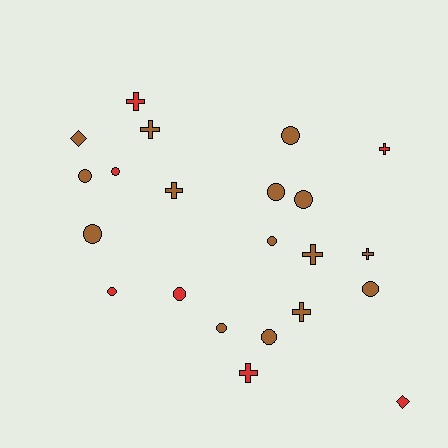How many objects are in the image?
There are 22 objects.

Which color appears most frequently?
Brown, with 15 objects.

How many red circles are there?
There are 3 red circles.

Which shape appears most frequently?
Circle, with 12 objects.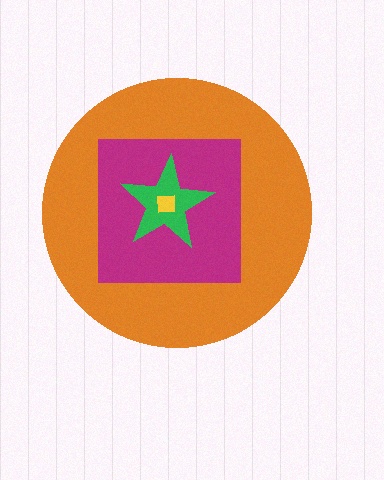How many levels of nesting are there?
4.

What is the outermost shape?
The orange circle.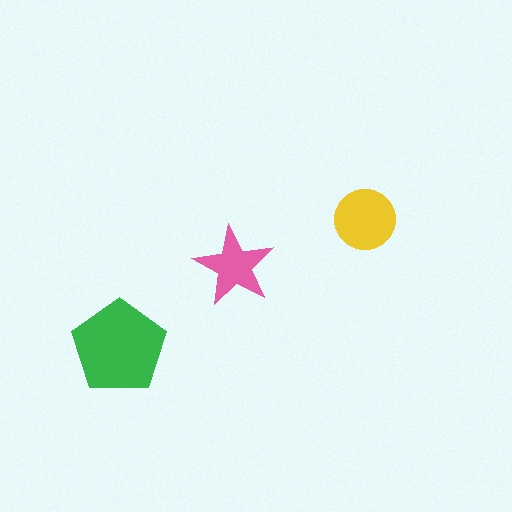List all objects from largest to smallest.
The green pentagon, the yellow circle, the pink star.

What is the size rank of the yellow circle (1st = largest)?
2nd.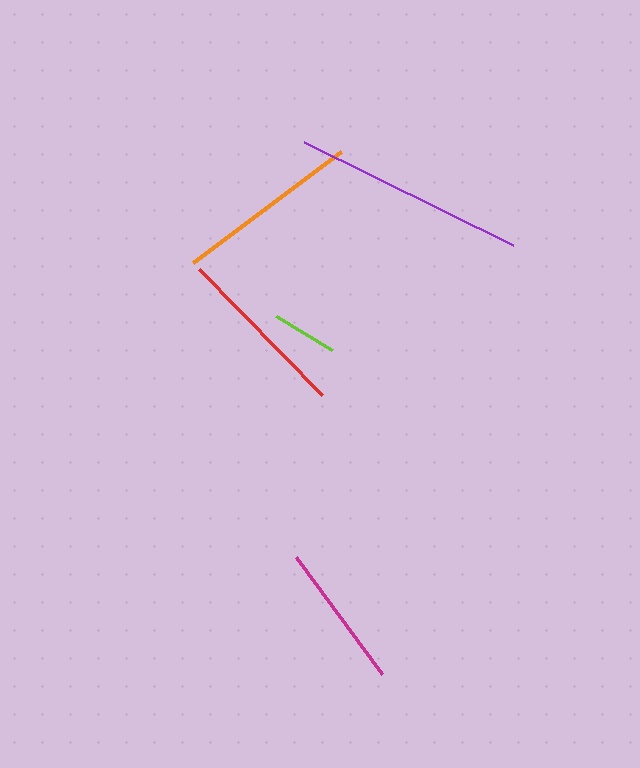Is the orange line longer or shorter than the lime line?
The orange line is longer than the lime line.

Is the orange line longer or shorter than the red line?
The orange line is longer than the red line.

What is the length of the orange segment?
The orange segment is approximately 185 pixels long.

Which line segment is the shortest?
The lime line is the shortest at approximately 65 pixels.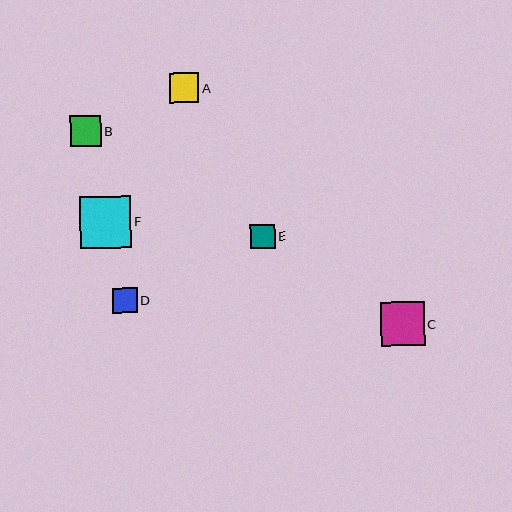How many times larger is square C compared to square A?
Square C is approximately 1.5 times the size of square A.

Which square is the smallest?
Square E is the smallest with a size of approximately 25 pixels.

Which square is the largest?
Square F is the largest with a size of approximately 51 pixels.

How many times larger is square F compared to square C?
Square F is approximately 1.2 times the size of square C.